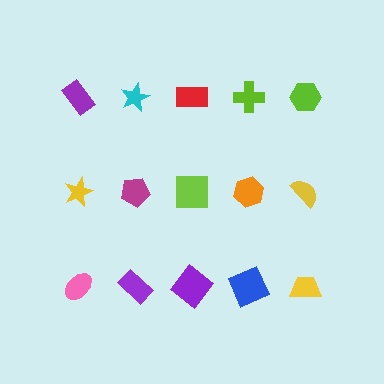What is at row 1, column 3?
A red rectangle.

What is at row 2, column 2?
A magenta pentagon.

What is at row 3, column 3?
A purple diamond.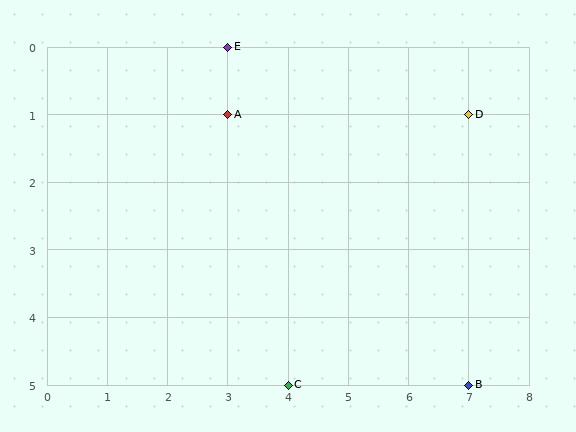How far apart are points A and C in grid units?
Points A and C are 1 column and 4 rows apart (about 4.1 grid units diagonally).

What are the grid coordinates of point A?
Point A is at grid coordinates (3, 1).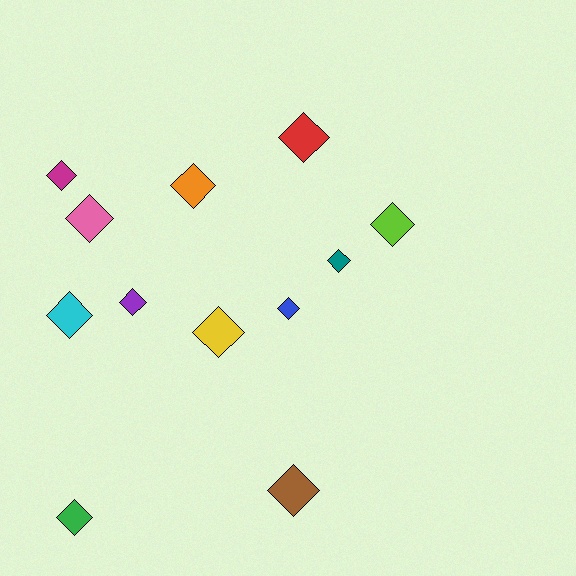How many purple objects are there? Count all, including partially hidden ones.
There is 1 purple object.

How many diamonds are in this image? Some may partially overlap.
There are 12 diamonds.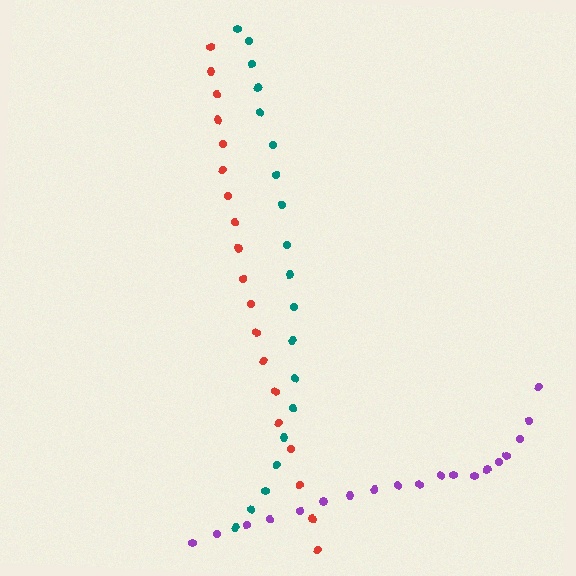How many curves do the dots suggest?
There are 3 distinct paths.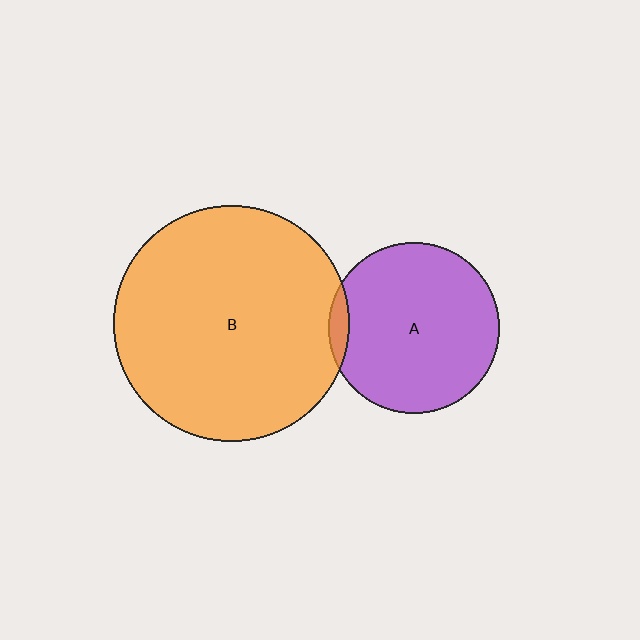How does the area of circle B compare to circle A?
Approximately 1.9 times.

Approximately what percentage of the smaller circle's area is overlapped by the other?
Approximately 5%.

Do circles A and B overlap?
Yes.